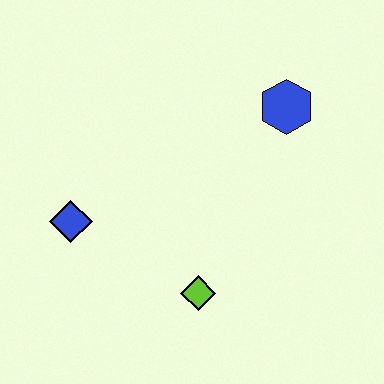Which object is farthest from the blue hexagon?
The blue diamond is farthest from the blue hexagon.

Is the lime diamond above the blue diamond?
No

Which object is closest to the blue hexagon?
The lime diamond is closest to the blue hexagon.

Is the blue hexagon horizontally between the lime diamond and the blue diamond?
No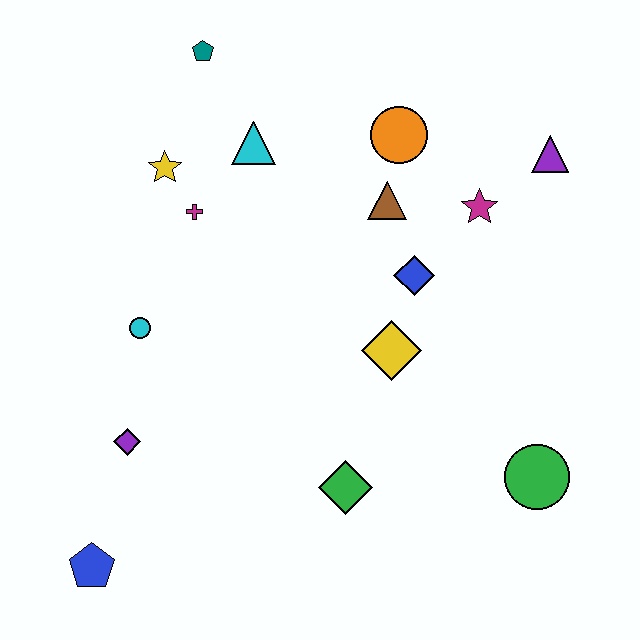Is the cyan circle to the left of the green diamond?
Yes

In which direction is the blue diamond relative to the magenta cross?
The blue diamond is to the right of the magenta cross.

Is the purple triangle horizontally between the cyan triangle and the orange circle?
No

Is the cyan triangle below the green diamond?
No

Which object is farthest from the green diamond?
The teal pentagon is farthest from the green diamond.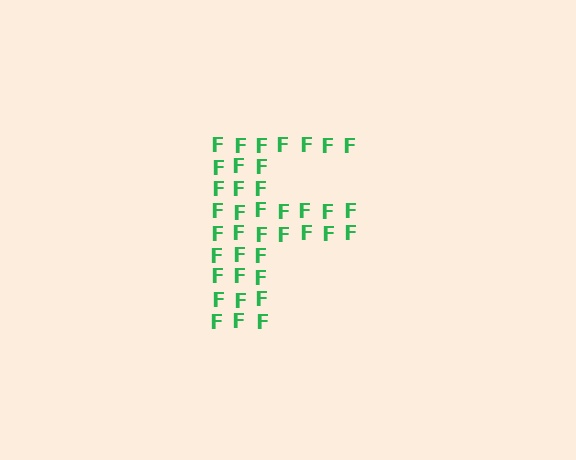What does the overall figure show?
The overall figure shows the letter F.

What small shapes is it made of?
It is made of small letter F's.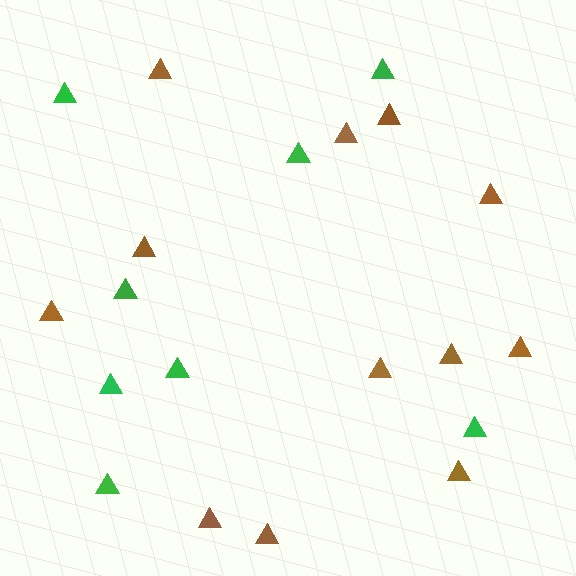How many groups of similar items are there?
There are 2 groups: one group of brown triangles (12) and one group of green triangles (8).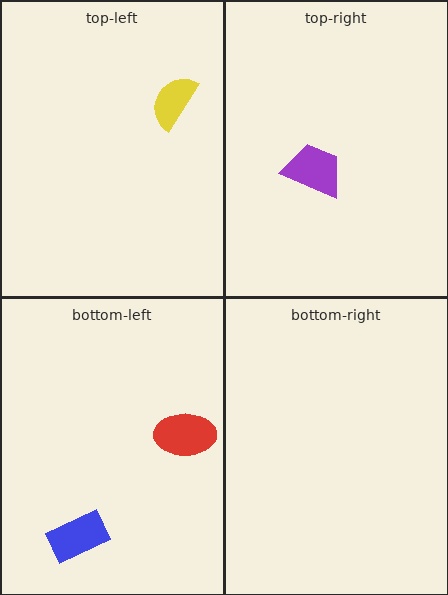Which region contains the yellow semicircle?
The top-left region.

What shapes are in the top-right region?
The purple trapezoid.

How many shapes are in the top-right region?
1.